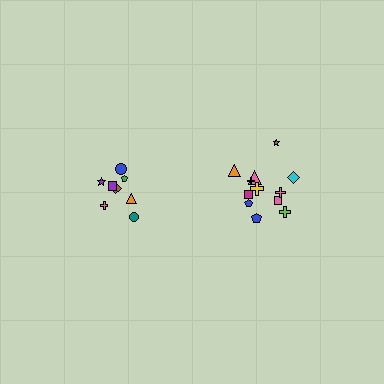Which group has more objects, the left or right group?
The right group.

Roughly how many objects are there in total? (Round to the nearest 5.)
Roughly 20 objects in total.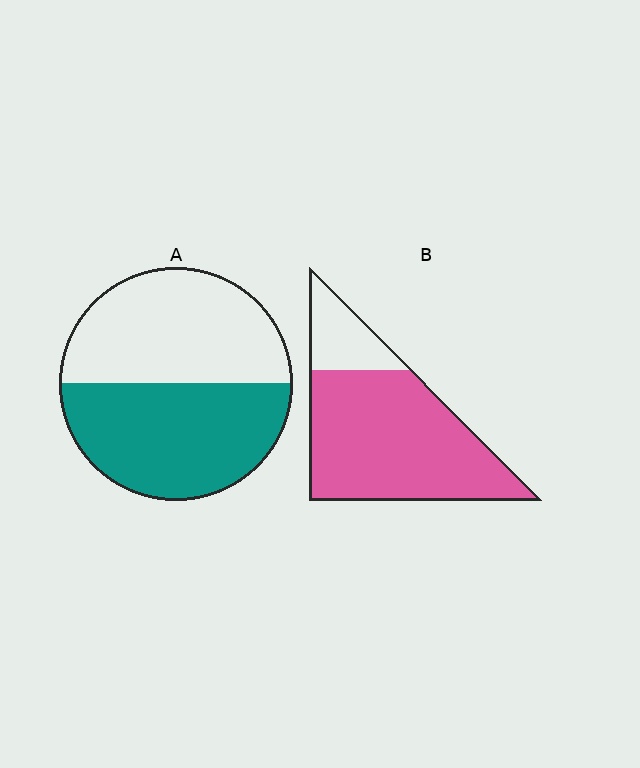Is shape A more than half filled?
Roughly half.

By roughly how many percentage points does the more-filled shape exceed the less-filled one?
By roughly 30 percentage points (B over A).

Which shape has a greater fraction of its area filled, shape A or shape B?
Shape B.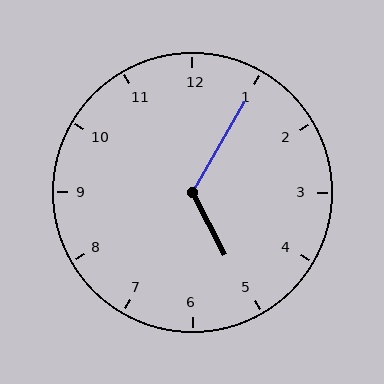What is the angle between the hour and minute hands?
Approximately 122 degrees.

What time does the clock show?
5:05.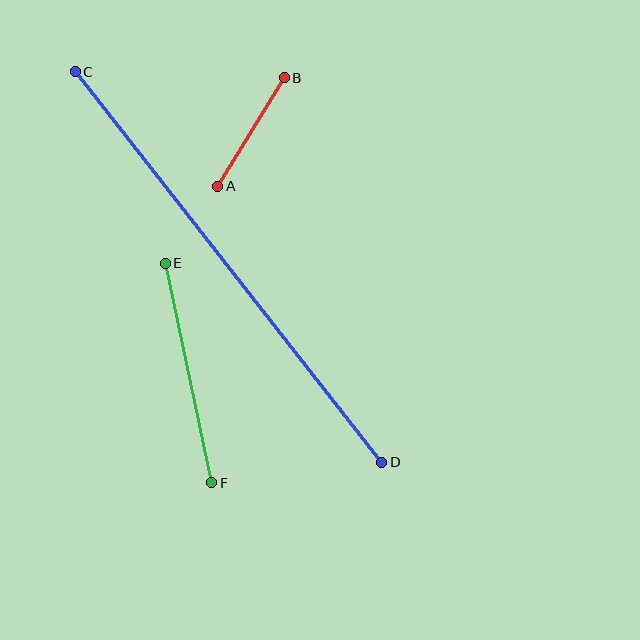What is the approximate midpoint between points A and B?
The midpoint is at approximately (251, 132) pixels.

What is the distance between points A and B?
The distance is approximately 127 pixels.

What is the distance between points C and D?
The distance is approximately 496 pixels.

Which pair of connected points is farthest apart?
Points C and D are farthest apart.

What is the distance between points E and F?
The distance is approximately 224 pixels.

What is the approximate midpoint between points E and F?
The midpoint is at approximately (188, 373) pixels.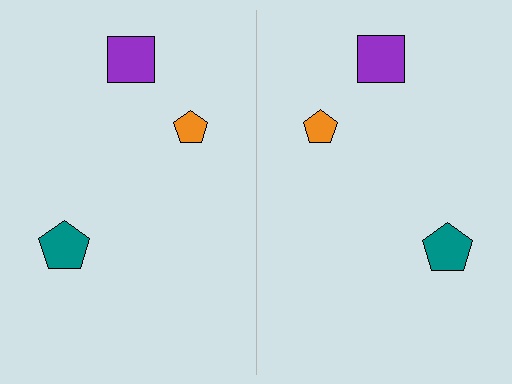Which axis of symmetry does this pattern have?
The pattern has a vertical axis of symmetry running through the center of the image.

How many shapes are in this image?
There are 6 shapes in this image.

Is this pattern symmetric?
Yes, this pattern has bilateral (reflection) symmetry.